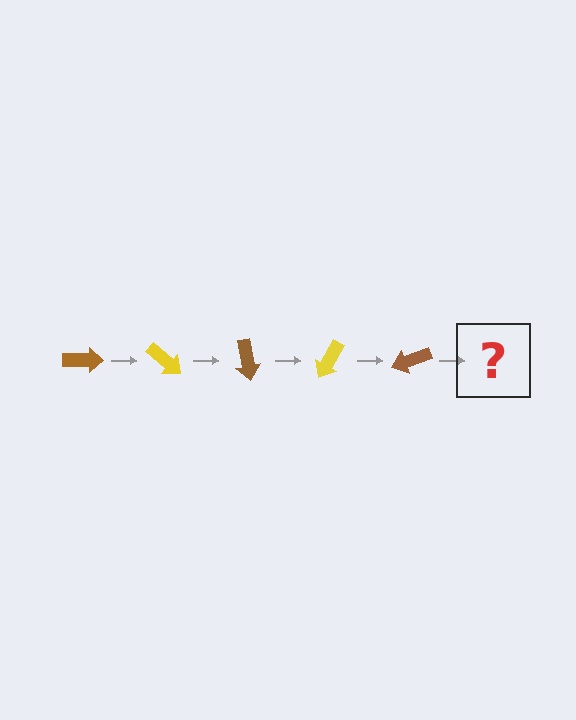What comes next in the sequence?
The next element should be a yellow arrow, rotated 200 degrees from the start.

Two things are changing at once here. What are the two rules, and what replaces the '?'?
The two rules are that it rotates 40 degrees each step and the color cycles through brown and yellow. The '?' should be a yellow arrow, rotated 200 degrees from the start.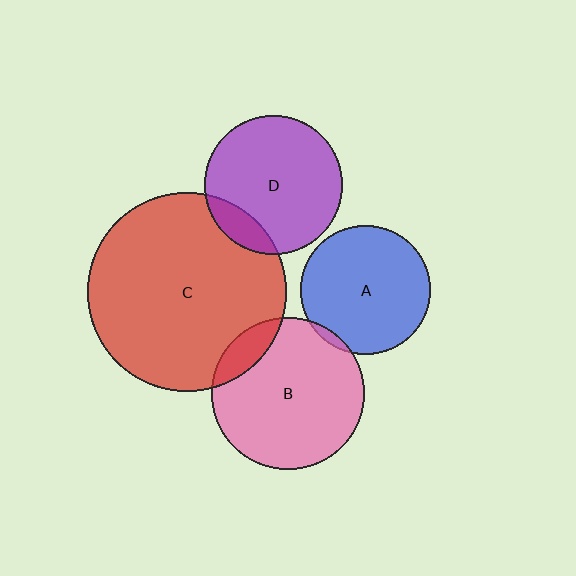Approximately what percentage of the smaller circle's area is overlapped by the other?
Approximately 5%.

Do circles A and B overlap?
Yes.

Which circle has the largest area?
Circle C (red).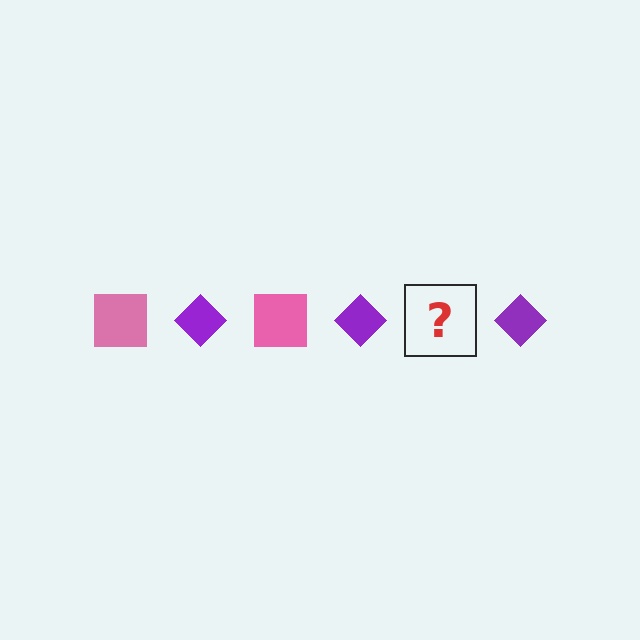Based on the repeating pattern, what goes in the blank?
The blank should be a pink square.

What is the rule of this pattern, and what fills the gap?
The rule is that the pattern alternates between pink square and purple diamond. The gap should be filled with a pink square.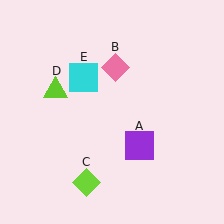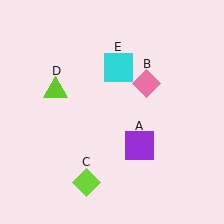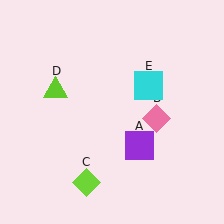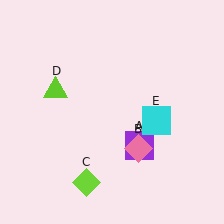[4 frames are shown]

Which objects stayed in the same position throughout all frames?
Purple square (object A) and lime diamond (object C) and lime triangle (object D) remained stationary.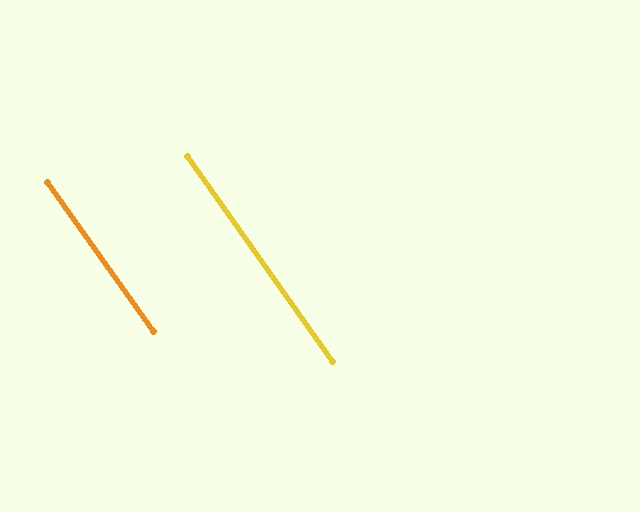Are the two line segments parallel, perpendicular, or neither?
Parallel — their directions differ by only 0.3°.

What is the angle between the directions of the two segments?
Approximately 0 degrees.